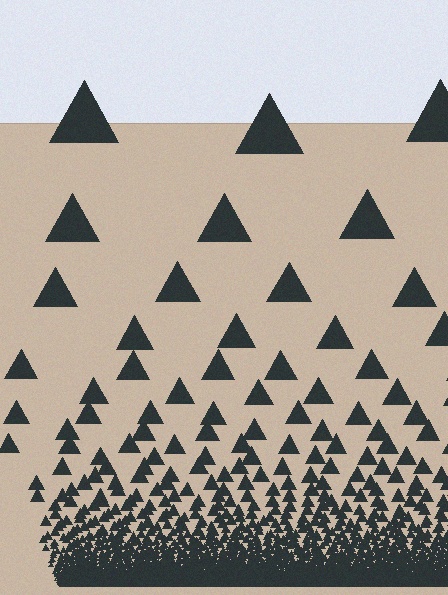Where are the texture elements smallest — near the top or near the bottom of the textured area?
Near the bottom.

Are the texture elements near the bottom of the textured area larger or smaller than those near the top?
Smaller. The gradient is inverted — elements near the bottom are smaller and denser.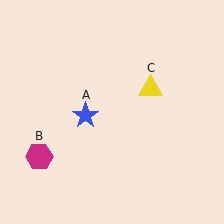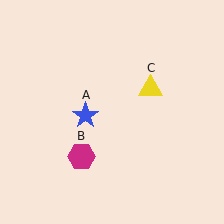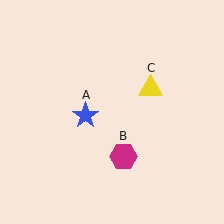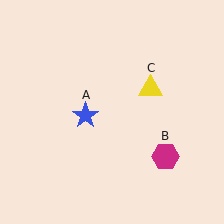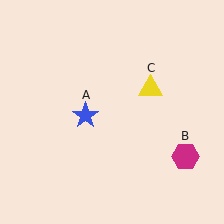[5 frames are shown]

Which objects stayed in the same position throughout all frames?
Blue star (object A) and yellow triangle (object C) remained stationary.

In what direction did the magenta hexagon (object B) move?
The magenta hexagon (object B) moved right.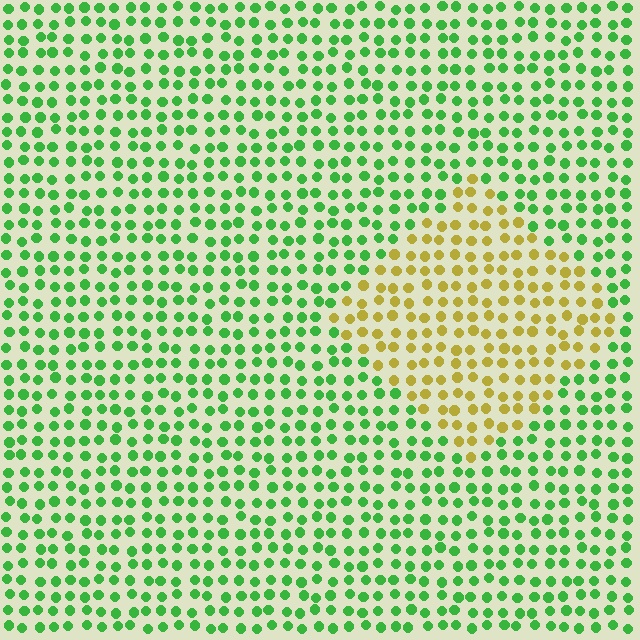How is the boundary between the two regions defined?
The boundary is defined purely by a slight shift in hue (about 68 degrees). Spacing, size, and orientation are identical on both sides.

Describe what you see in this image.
The image is filled with small green elements in a uniform arrangement. A diamond-shaped region is visible where the elements are tinted to a slightly different hue, forming a subtle color boundary.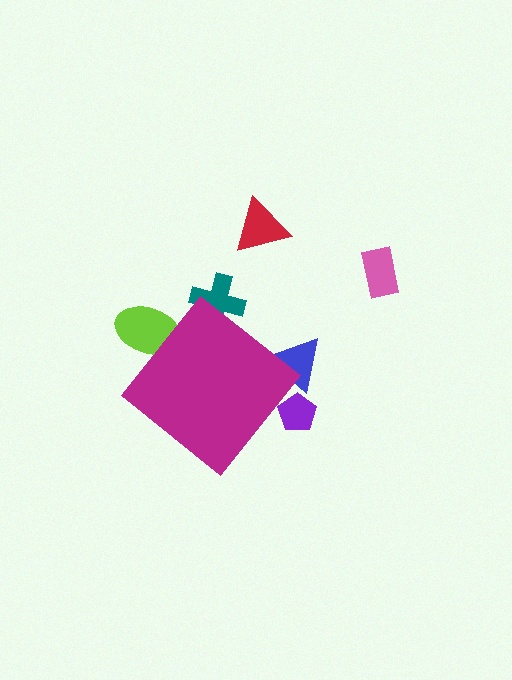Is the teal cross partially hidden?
Yes, the teal cross is partially hidden behind the magenta diamond.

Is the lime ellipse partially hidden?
Yes, the lime ellipse is partially hidden behind the magenta diamond.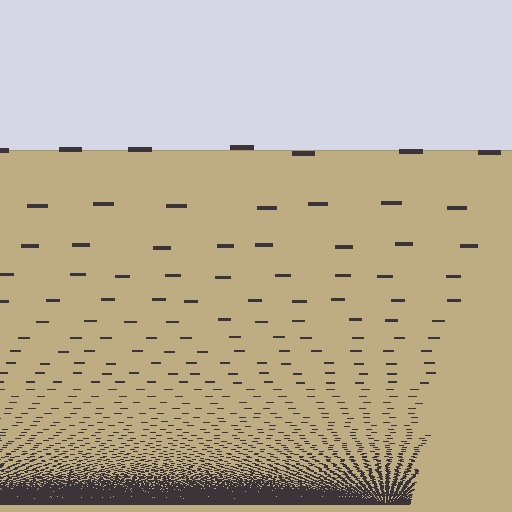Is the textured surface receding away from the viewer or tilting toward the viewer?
The surface appears to tilt toward the viewer. Texture elements get larger and sparser toward the top.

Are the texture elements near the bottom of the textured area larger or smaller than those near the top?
Smaller. The gradient is inverted — elements near the bottom are smaller and denser.